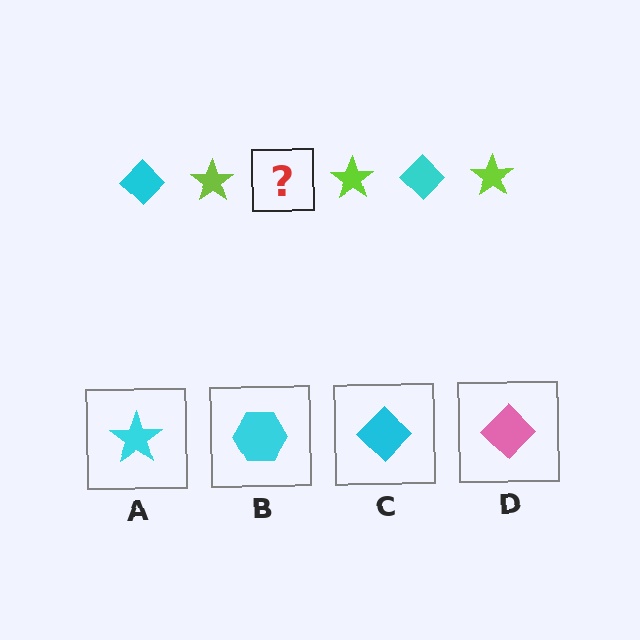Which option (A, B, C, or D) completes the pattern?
C.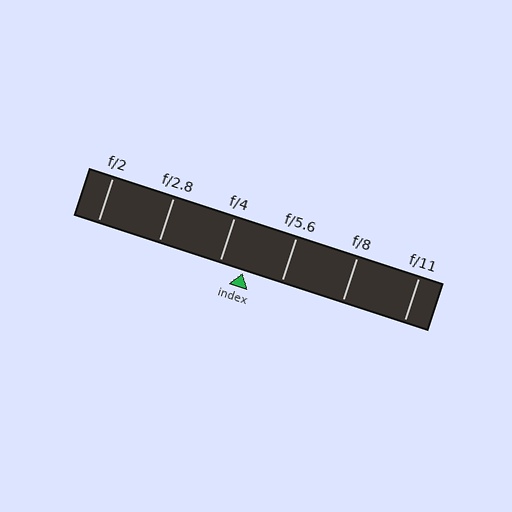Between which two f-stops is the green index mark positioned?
The index mark is between f/4 and f/5.6.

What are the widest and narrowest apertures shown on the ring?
The widest aperture shown is f/2 and the narrowest is f/11.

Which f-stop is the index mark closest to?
The index mark is closest to f/4.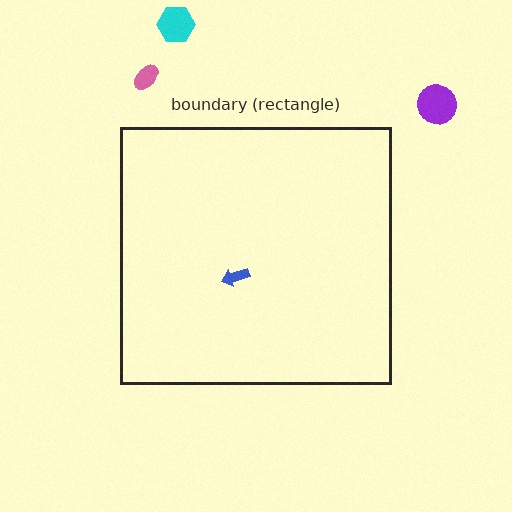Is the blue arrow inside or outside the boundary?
Inside.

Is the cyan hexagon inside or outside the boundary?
Outside.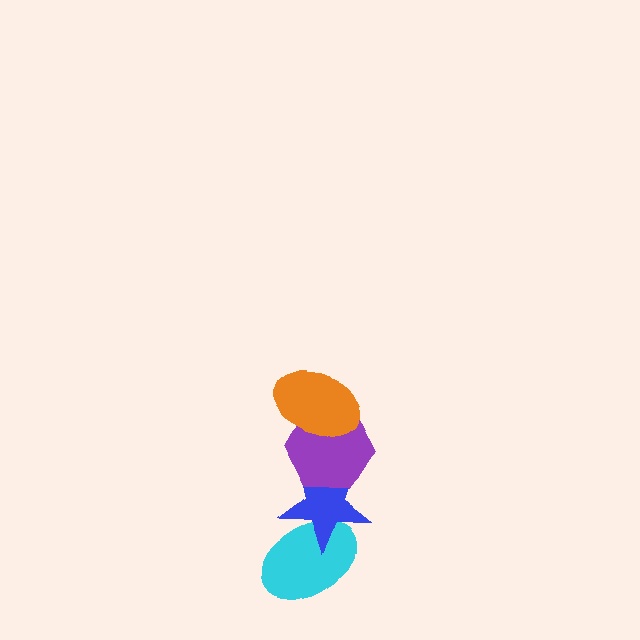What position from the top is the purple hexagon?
The purple hexagon is 2nd from the top.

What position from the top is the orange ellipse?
The orange ellipse is 1st from the top.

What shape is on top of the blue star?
The purple hexagon is on top of the blue star.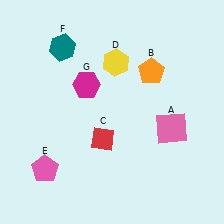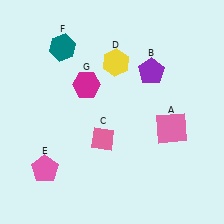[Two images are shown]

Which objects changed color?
B changed from orange to purple. C changed from red to pink.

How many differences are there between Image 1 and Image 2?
There are 2 differences between the two images.